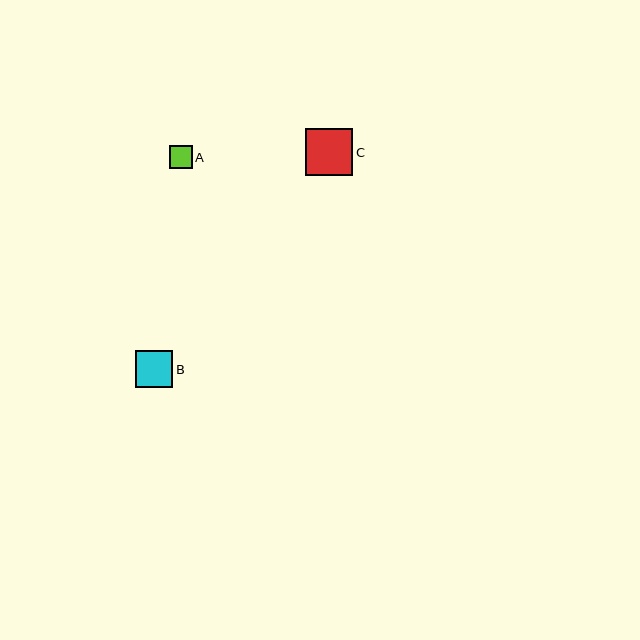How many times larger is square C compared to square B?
Square C is approximately 1.3 times the size of square B.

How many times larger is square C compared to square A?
Square C is approximately 2.1 times the size of square A.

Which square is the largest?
Square C is the largest with a size of approximately 47 pixels.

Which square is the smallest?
Square A is the smallest with a size of approximately 23 pixels.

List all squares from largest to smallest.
From largest to smallest: C, B, A.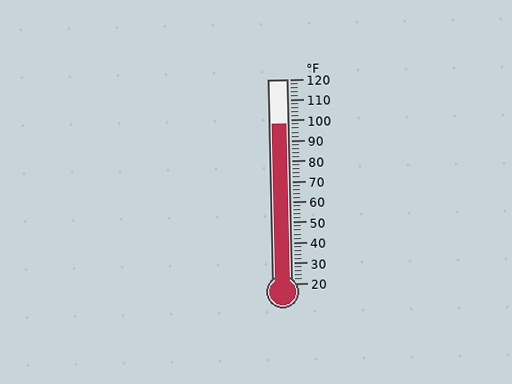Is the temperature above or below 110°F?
The temperature is below 110°F.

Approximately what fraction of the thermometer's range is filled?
The thermometer is filled to approximately 80% of its range.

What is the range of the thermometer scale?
The thermometer scale ranges from 20°F to 120°F.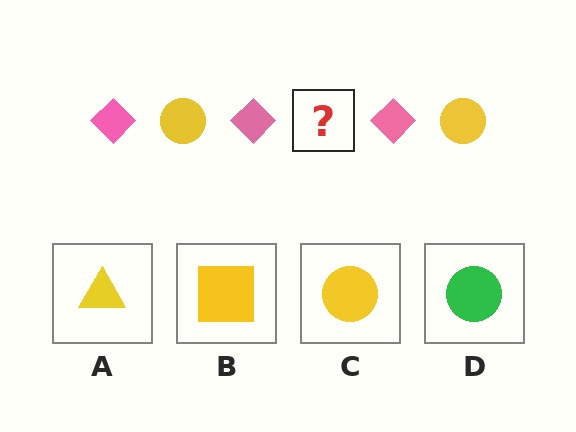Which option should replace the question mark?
Option C.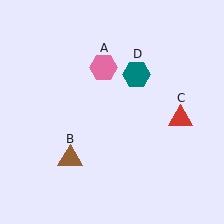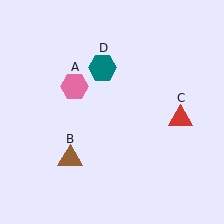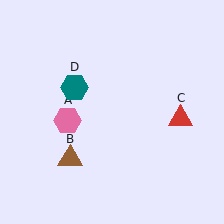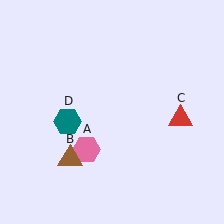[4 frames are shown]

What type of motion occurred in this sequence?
The pink hexagon (object A), teal hexagon (object D) rotated counterclockwise around the center of the scene.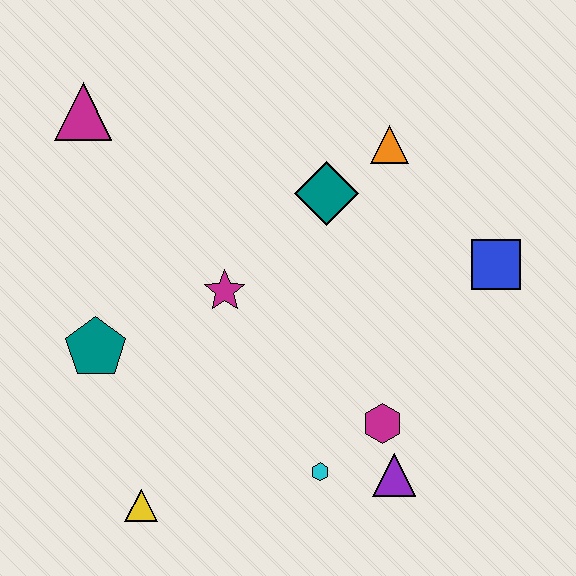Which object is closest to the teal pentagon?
The magenta star is closest to the teal pentagon.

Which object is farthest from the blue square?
The magenta triangle is farthest from the blue square.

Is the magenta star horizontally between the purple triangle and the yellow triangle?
Yes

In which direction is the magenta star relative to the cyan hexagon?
The magenta star is above the cyan hexagon.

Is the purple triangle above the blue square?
No